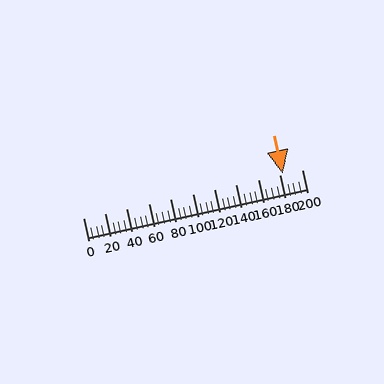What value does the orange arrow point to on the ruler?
The orange arrow points to approximately 182.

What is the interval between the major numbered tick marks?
The major tick marks are spaced 20 units apart.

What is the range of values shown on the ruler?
The ruler shows values from 0 to 200.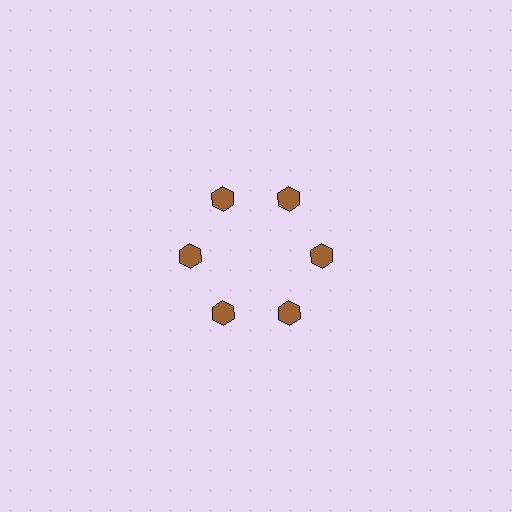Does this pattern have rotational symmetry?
Yes, this pattern has 6-fold rotational symmetry. It looks the same after rotating 60 degrees around the center.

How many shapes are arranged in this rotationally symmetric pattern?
There are 6 shapes, arranged in 6 groups of 1.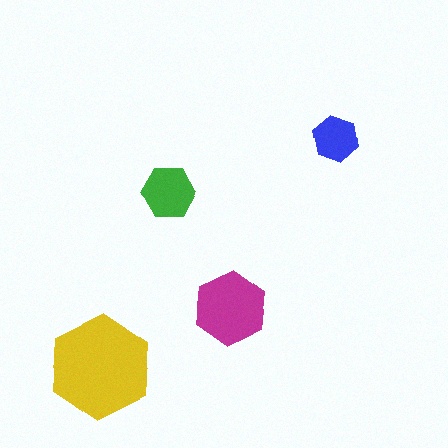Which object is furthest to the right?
The blue hexagon is rightmost.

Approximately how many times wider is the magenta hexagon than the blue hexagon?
About 1.5 times wider.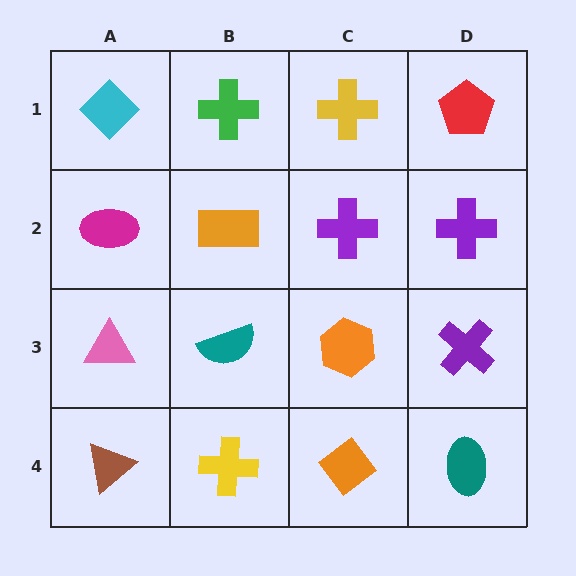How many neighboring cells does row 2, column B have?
4.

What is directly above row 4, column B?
A teal semicircle.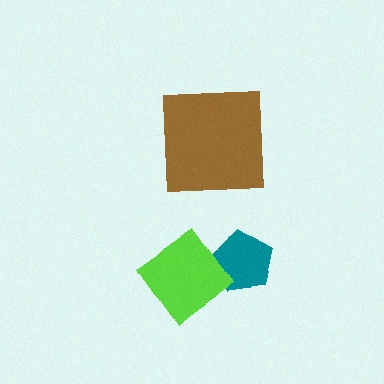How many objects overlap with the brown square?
0 objects overlap with the brown square.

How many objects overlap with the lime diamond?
1 object overlaps with the lime diamond.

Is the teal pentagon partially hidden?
Yes, it is partially covered by another shape.